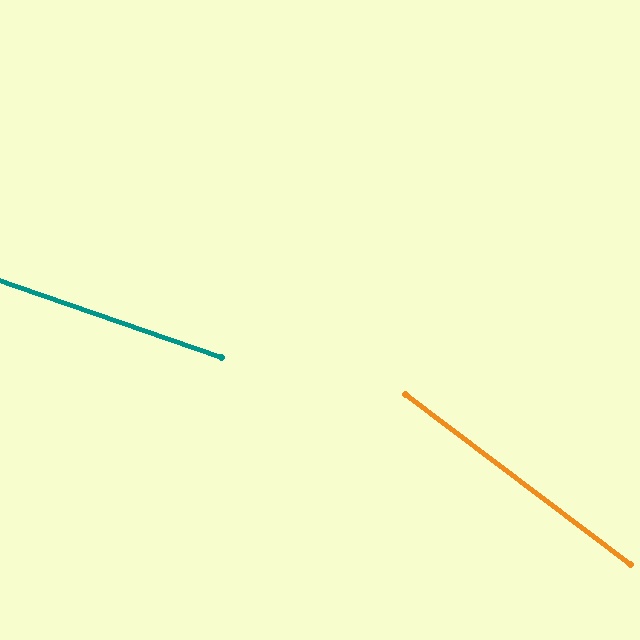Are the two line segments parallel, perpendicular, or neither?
Neither parallel nor perpendicular — they differ by about 18°.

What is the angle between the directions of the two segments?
Approximately 18 degrees.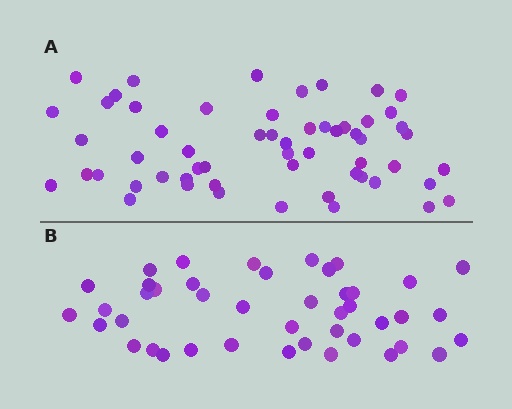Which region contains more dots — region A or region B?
Region A (the top region) has more dots.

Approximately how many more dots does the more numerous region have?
Region A has approximately 15 more dots than region B.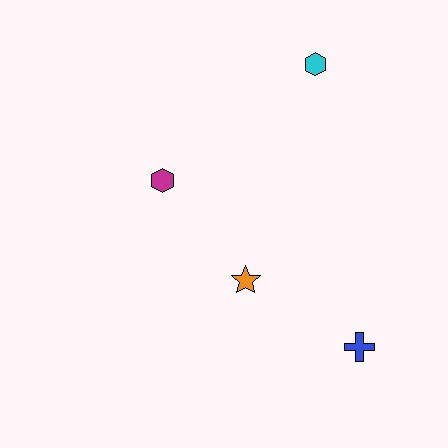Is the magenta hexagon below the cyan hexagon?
Yes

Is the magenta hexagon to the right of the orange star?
No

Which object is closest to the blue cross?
The orange star is closest to the blue cross.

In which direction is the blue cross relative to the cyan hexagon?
The blue cross is below the cyan hexagon.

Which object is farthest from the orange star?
The cyan hexagon is farthest from the orange star.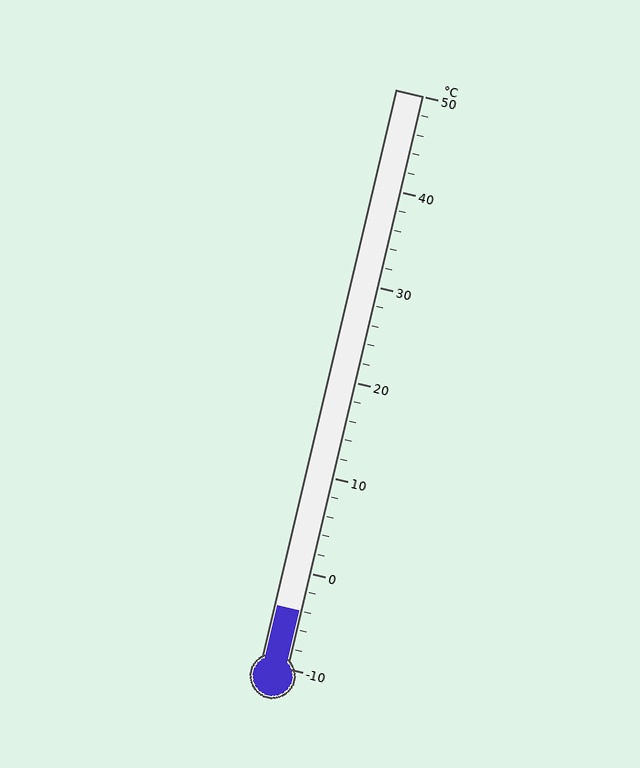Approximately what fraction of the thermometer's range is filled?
The thermometer is filled to approximately 10% of its range.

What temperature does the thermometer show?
The thermometer shows approximately -4°C.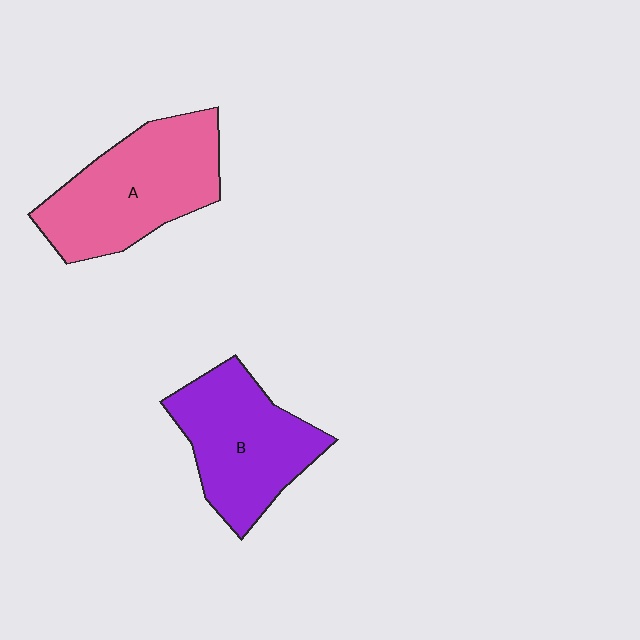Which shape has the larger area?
Shape A (pink).